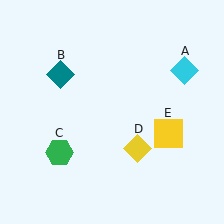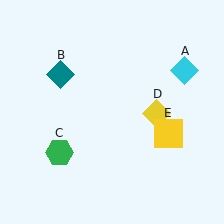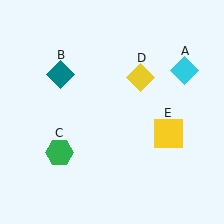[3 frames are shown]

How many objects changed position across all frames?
1 object changed position: yellow diamond (object D).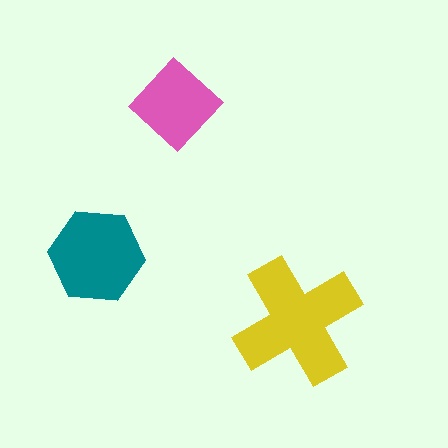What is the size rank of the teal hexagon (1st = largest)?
2nd.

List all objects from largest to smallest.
The yellow cross, the teal hexagon, the pink diamond.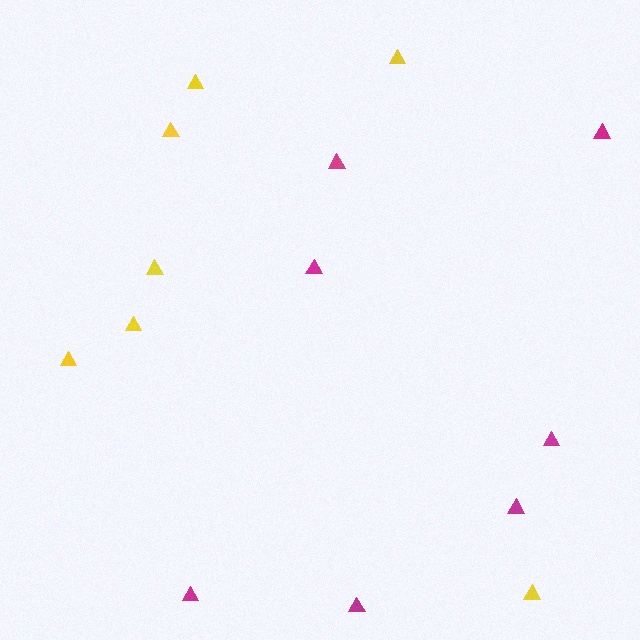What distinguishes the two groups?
There are 2 groups: one group of yellow triangles (7) and one group of magenta triangles (7).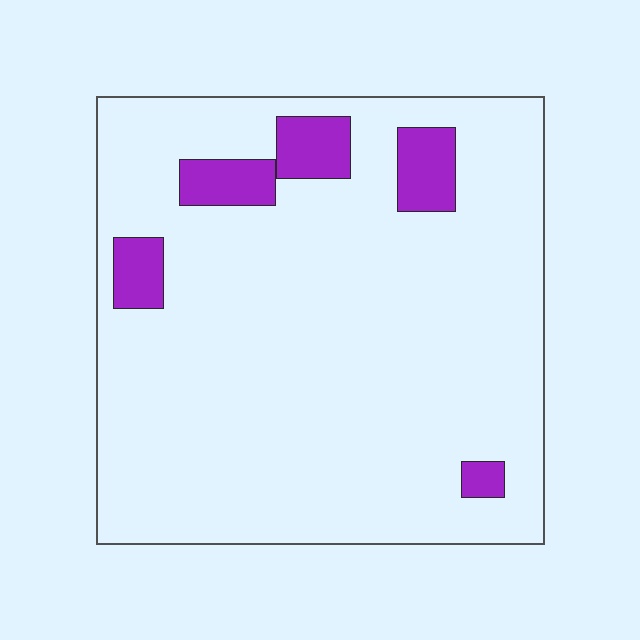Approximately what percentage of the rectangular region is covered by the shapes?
Approximately 10%.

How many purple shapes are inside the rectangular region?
5.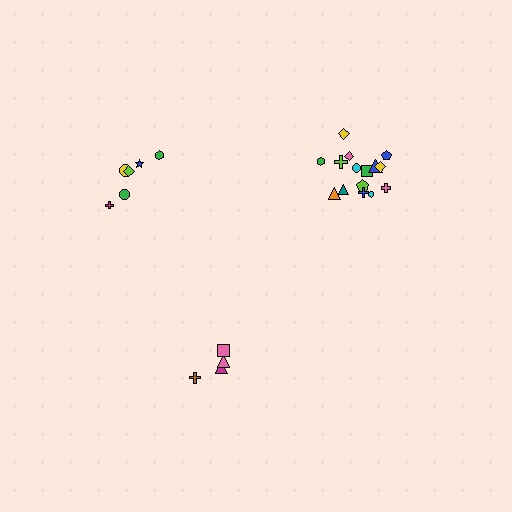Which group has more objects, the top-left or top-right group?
The top-right group.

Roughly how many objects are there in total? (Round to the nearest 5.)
Roughly 25 objects in total.